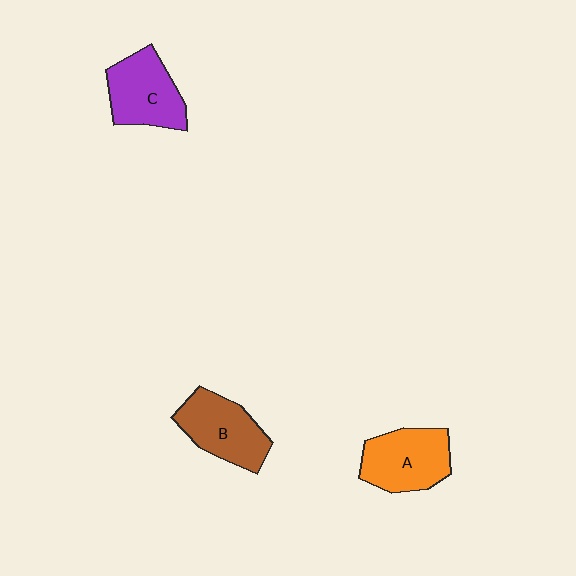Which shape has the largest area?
Shape A (orange).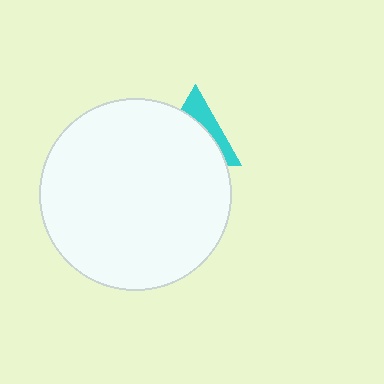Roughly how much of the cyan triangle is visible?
A small part of it is visible (roughly 33%).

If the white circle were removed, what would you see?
You would see the complete cyan triangle.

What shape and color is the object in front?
The object in front is a white circle.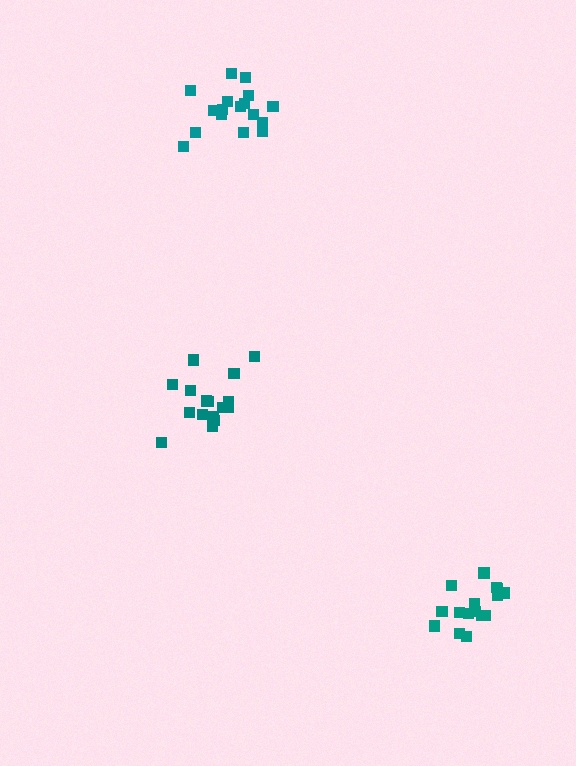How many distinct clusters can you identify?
There are 3 distinct clusters.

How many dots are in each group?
Group 1: 16 dots, Group 2: 17 dots, Group 3: 16 dots (49 total).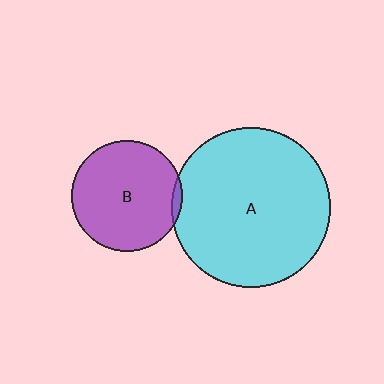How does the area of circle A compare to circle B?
Approximately 2.1 times.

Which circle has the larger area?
Circle A (cyan).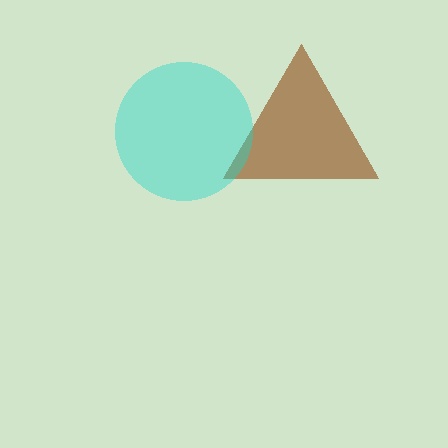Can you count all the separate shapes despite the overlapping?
Yes, there are 2 separate shapes.